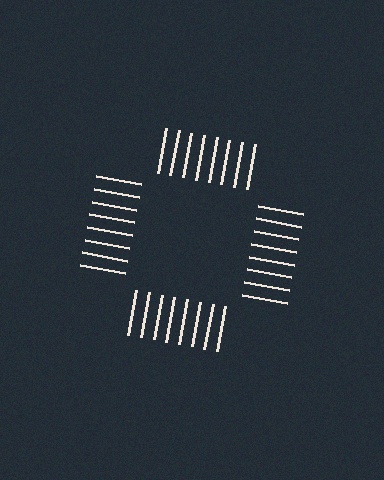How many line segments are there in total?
32 — 8 along each of the 4 edges.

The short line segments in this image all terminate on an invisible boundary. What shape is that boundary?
An illusory square — the line segments terminate on its edges but no continuous stroke is drawn.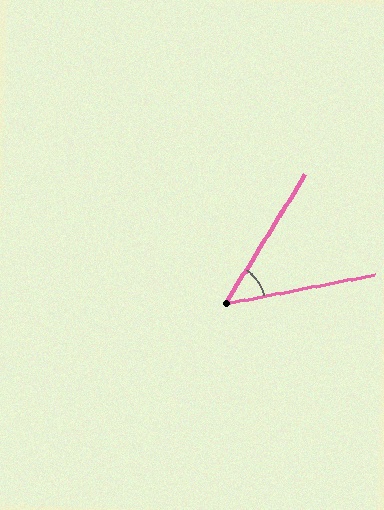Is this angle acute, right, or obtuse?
It is acute.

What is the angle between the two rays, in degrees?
Approximately 47 degrees.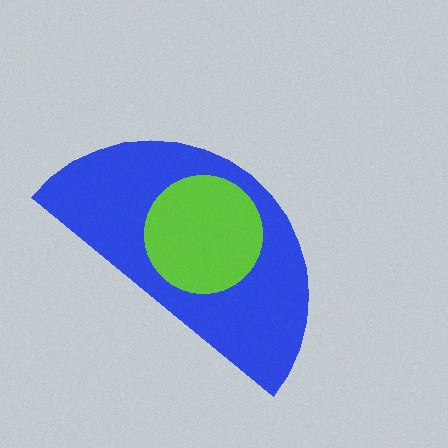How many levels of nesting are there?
2.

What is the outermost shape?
The blue semicircle.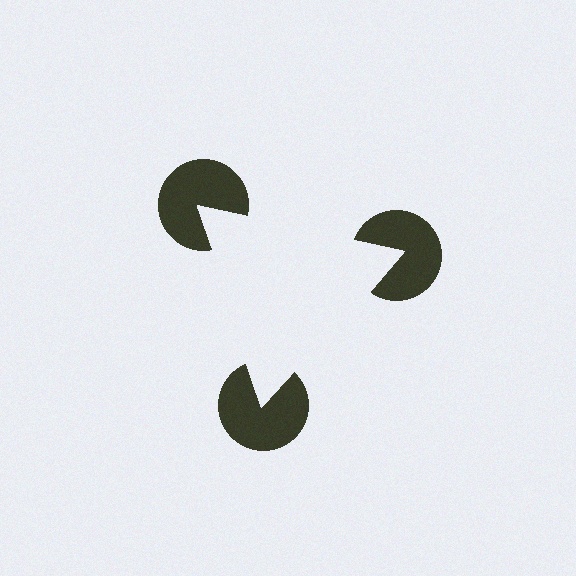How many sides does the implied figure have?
3 sides.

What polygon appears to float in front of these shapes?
An illusory triangle — its edges are inferred from the aligned wedge cuts in the pac-man discs, not physically drawn.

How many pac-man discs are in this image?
There are 3 — one at each vertex of the illusory triangle.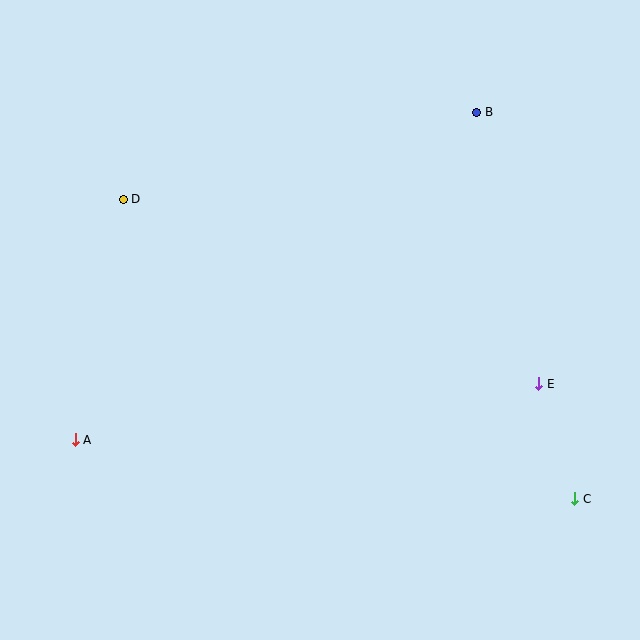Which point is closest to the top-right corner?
Point B is closest to the top-right corner.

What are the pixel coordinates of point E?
Point E is at (539, 384).